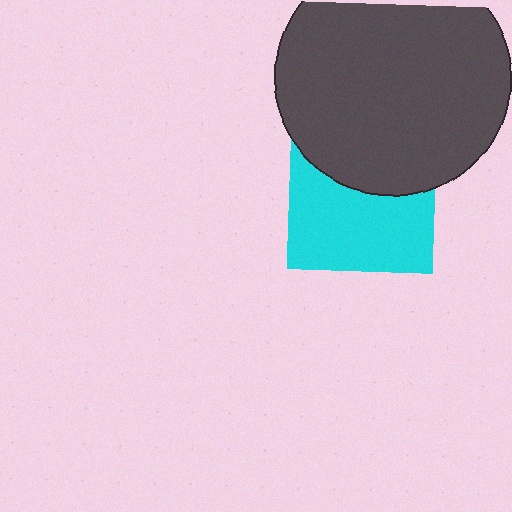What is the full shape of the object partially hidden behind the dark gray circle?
The partially hidden object is a cyan square.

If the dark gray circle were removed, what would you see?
You would see the complete cyan square.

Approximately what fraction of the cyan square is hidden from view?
Roughly 40% of the cyan square is hidden behind the dark gray circle.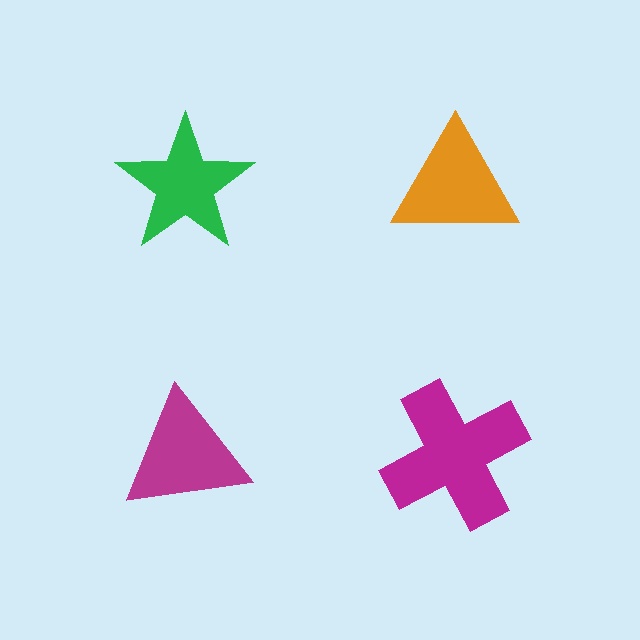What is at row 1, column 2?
An orange triangle.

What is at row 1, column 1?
A green star.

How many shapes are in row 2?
2 shapes.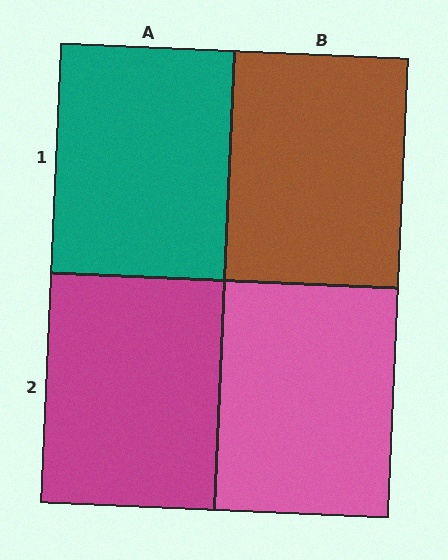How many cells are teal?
1 cell is teal.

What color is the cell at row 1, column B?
Brown.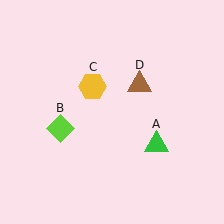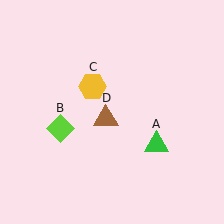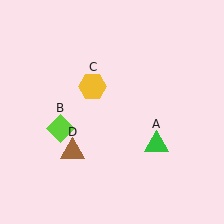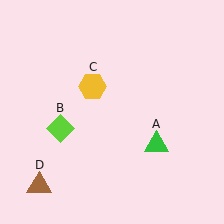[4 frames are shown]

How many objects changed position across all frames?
1 object changed position: brown triangle (object D).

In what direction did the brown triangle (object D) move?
The brown triangle (object D) moved down and to the left.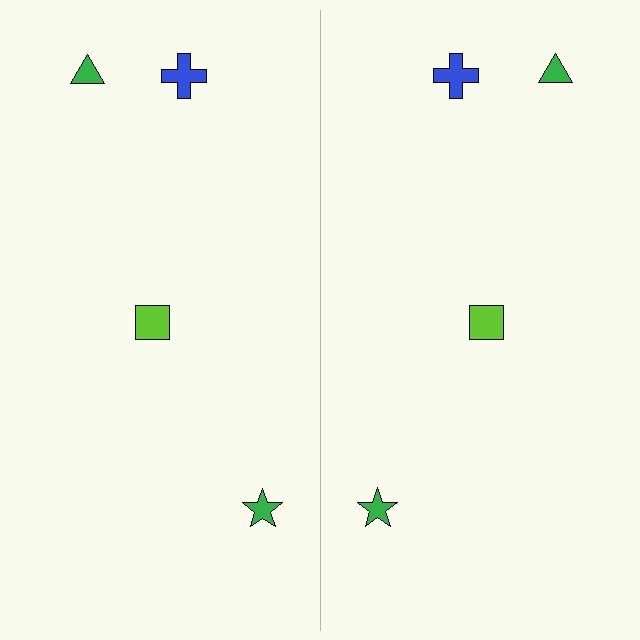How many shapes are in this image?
There are 8 shapes in this image.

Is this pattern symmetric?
Yes, this pattern has bilateral (reflection) symmetry.